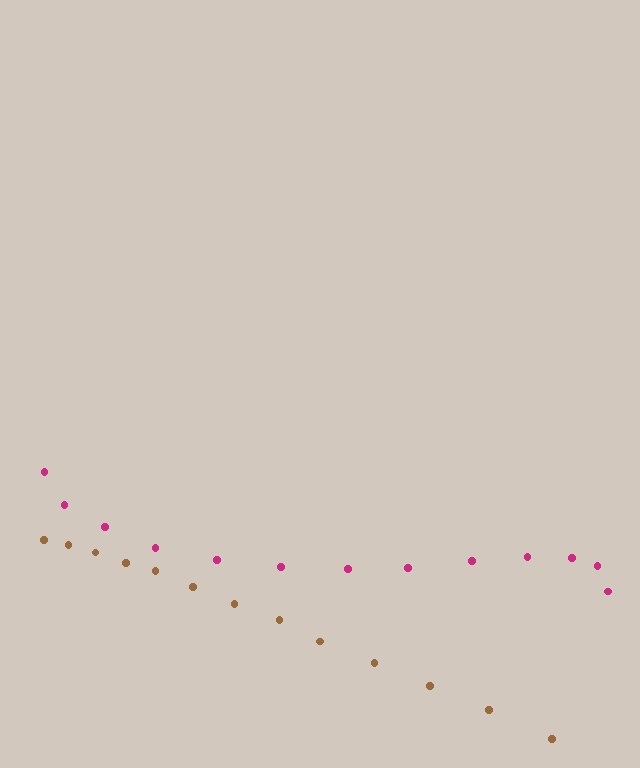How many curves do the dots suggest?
There are 2 distinct paths.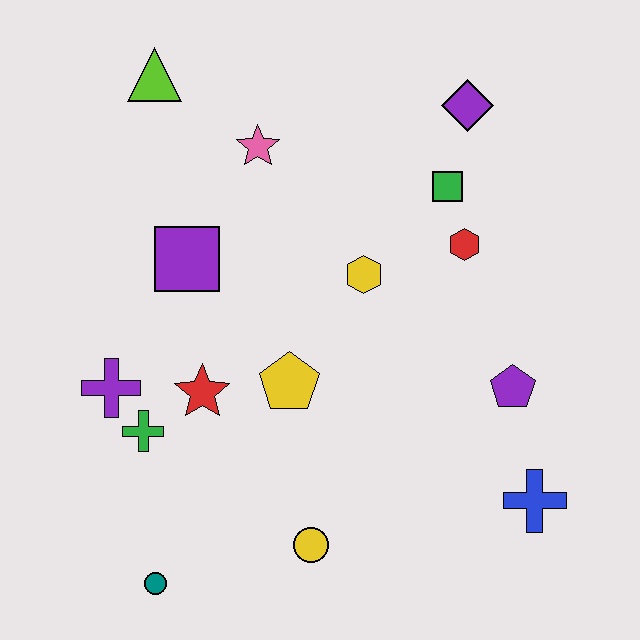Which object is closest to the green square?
The red hexagon is closest to the green square.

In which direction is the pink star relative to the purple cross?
The pink star is above the purple cross.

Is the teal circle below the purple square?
Yes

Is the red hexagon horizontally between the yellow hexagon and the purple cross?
No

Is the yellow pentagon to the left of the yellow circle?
Yes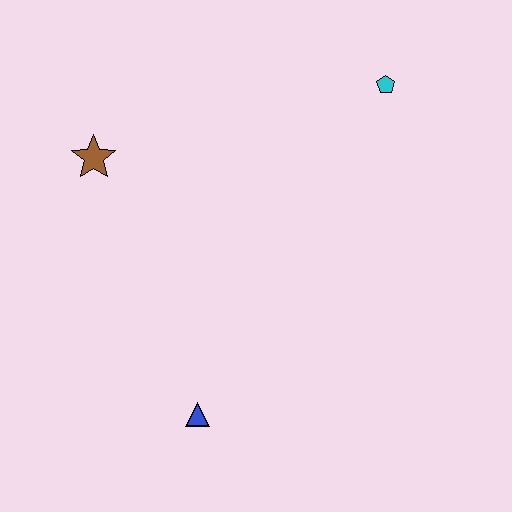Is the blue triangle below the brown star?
Yes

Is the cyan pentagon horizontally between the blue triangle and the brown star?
No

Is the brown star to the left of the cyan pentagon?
Yes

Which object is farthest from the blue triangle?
The cyan pentagon is farthest from the blue triangle.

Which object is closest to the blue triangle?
The brown star is closest to the blue triangle.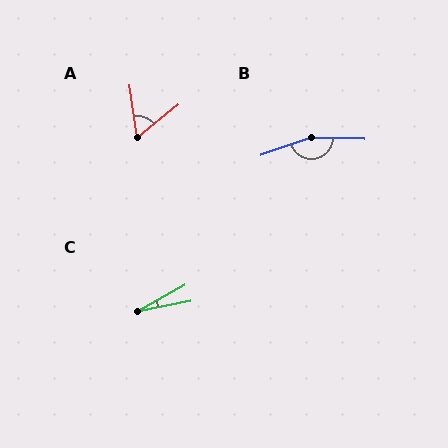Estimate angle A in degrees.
Approximately 59 degrees.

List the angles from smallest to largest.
C (18°), A (59°), B (159°).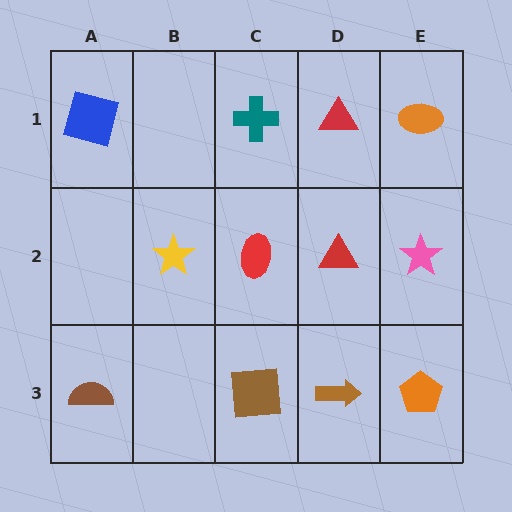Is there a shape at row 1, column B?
No, that cell is empty.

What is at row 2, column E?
A pink star.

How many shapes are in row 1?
4 shapes.